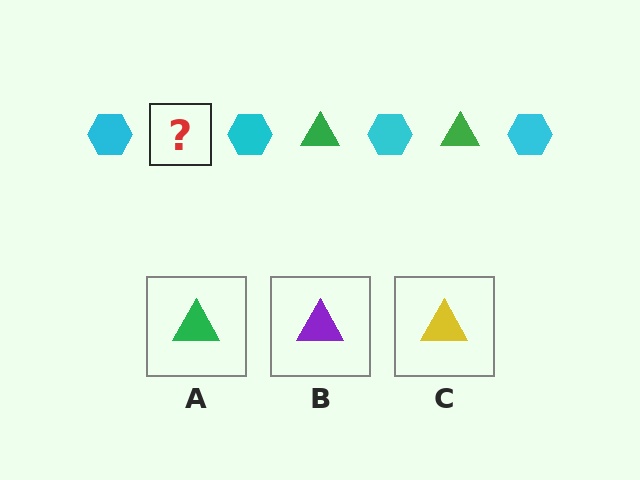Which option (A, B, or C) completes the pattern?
A.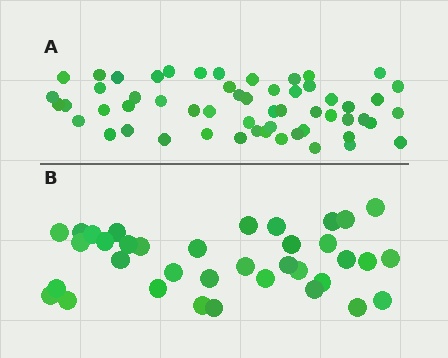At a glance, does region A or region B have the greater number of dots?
Region A (the top region) has more dots.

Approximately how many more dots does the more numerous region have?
Region A has approximately 20 more dots than region B.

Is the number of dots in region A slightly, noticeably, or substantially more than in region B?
Region A has substantially more. The ratio is roughly 1.6 to 1.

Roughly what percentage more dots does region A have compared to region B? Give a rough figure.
About 55% more.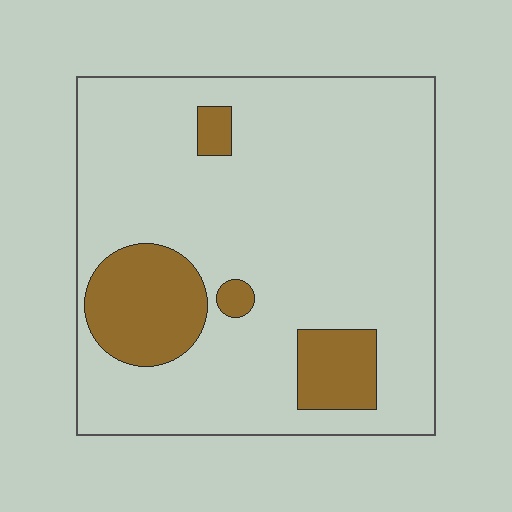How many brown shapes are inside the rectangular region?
4.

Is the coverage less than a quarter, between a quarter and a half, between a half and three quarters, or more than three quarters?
Less than a quarter.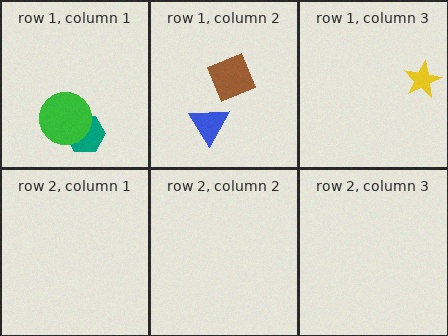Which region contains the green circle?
The row 1, column 1 region.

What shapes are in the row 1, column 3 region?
The yellow star.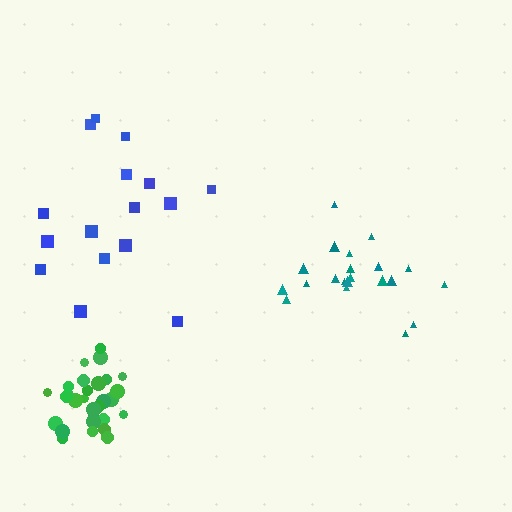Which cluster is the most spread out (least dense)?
Blue.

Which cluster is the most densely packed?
Green.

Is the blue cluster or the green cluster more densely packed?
Green.